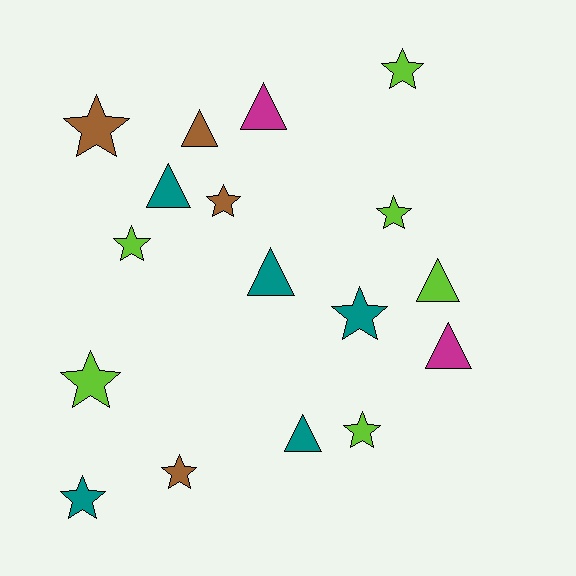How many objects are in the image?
There are 17 objects.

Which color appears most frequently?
Lime, with 6 objects.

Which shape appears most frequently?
Star, with 10 objects.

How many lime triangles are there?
There is 1 lime triangle.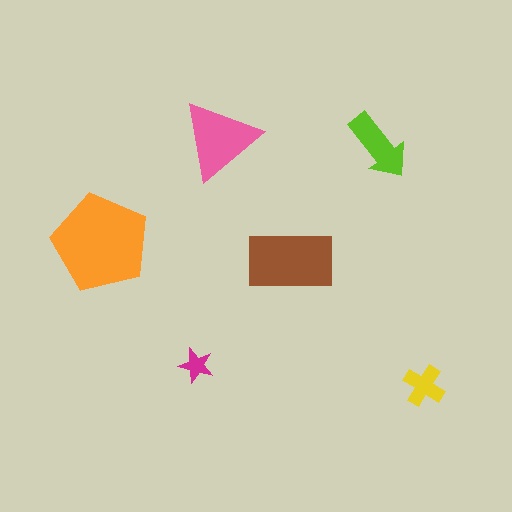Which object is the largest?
The orange pentagon.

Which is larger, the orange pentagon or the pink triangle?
The orange pentagon.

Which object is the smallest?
The magenta star.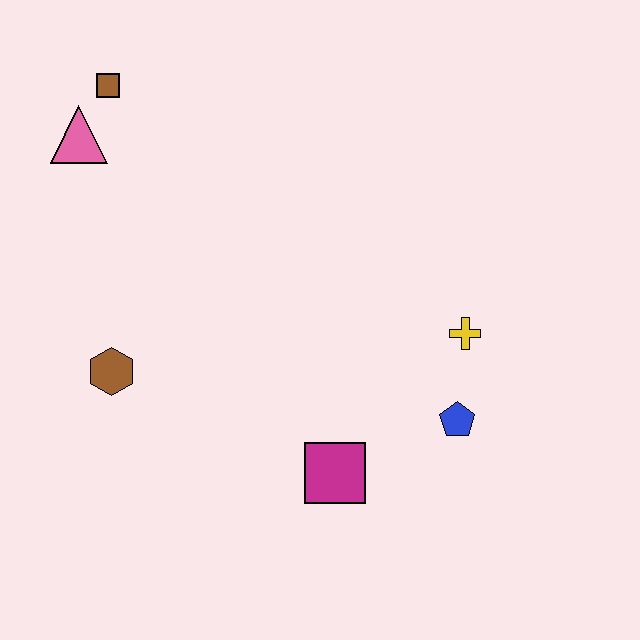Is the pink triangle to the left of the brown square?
Yes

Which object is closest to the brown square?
The pink triangle is closest to the brown square.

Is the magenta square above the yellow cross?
No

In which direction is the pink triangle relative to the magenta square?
The pink triangle is above the magenta square.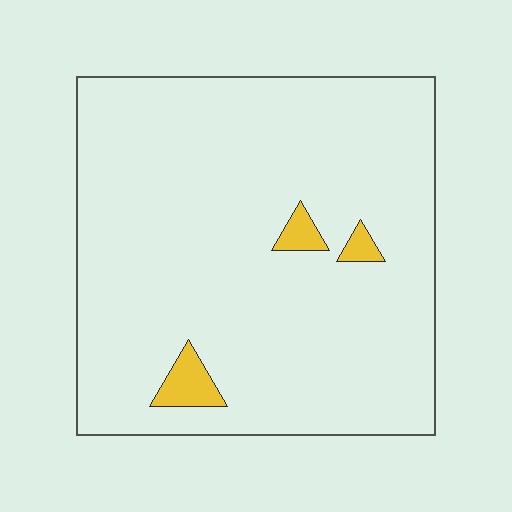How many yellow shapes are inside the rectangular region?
3.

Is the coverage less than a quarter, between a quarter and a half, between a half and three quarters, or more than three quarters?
Less than a quarter.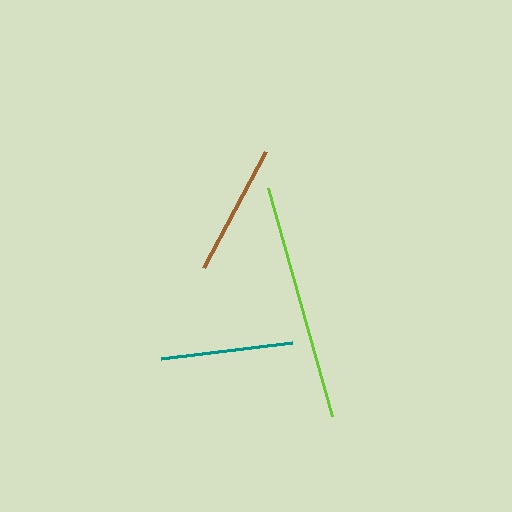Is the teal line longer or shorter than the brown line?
The teal line is longer than the brown line.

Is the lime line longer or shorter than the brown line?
The lime line is longer than the brown line.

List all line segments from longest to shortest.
From longest to shortest: lime, teal, brown.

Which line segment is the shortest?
The brown line is the shortest at approximately 132 pixels.